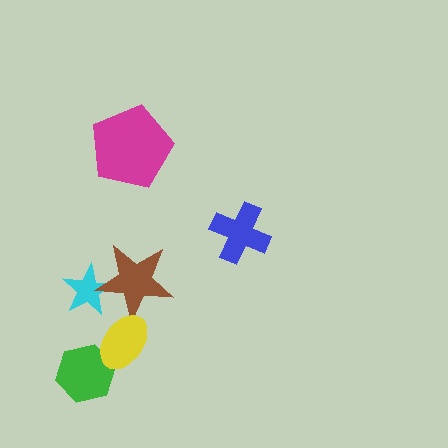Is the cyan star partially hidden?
Yes, it is partially covered by another shape.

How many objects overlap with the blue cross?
0 objects overlap with the blue cross.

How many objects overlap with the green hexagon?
1 object overlaps with the green hexagon.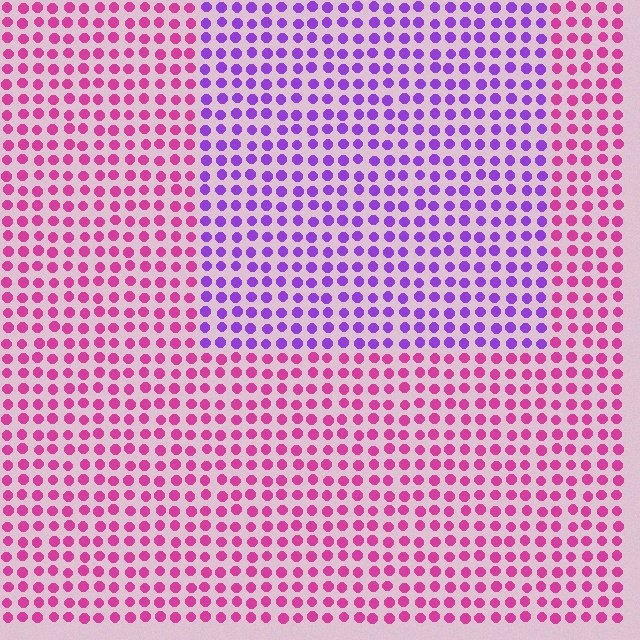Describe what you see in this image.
The image is filled with small magenta elements in a uniform arrangement. A rectangle-shaped region is visible where the elements are tinted to a slightly different hue, forming a subtle color boundary.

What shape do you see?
I see a rectangle.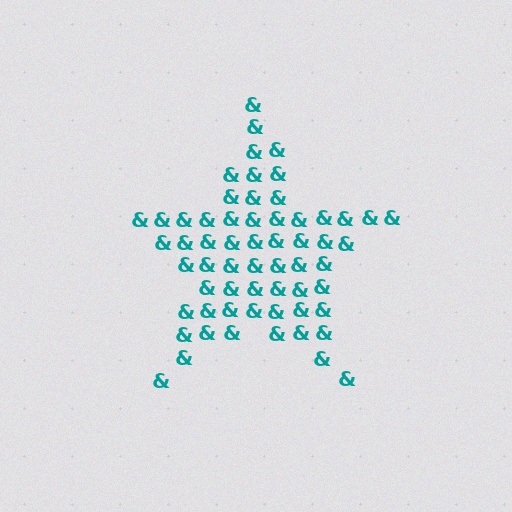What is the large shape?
The large shape is a star.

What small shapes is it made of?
It is made of small ampersands.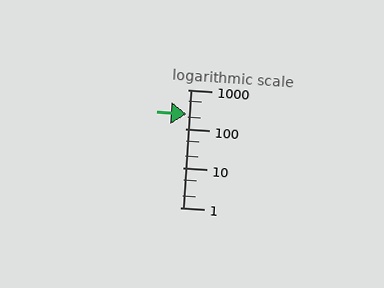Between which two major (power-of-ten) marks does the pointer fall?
The pointer is between 100 and 1000.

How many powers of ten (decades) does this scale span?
The scale spans 3 decades, from 1 to 1000.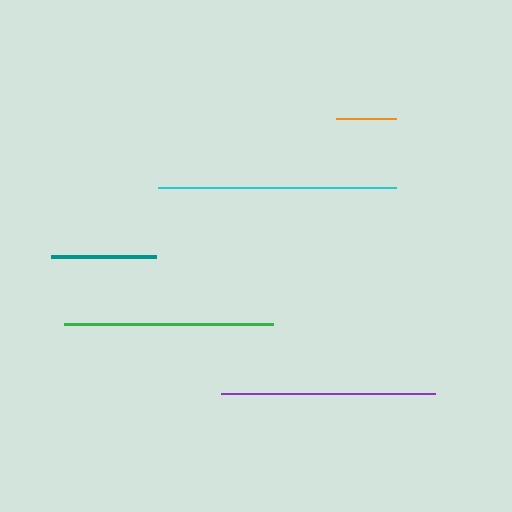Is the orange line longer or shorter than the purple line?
The purple line is longer than the orange line.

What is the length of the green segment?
The green segment is approximately 209 pixels long.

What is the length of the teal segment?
The teal segment is approximately 105 pixels long.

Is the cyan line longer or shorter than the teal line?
The cyan line is longer than the teal line.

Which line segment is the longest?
The cyan line is the longest at approximately 238 pixels.